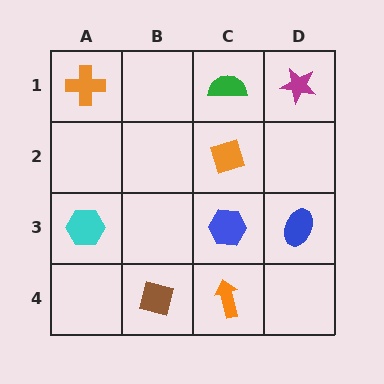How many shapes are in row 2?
1 shape.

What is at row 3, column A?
A cyan hexagon.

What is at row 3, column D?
A blue ellipse.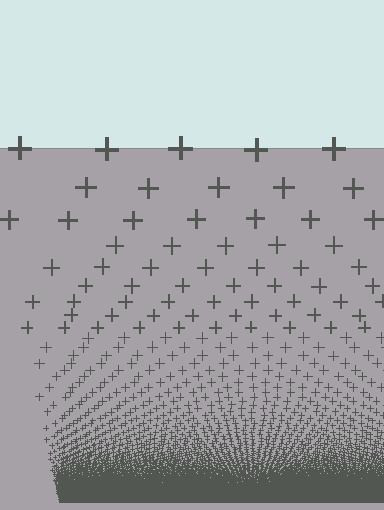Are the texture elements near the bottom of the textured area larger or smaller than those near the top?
Smaller. The gradient is inverted — elements near the bottom are smaller and denser.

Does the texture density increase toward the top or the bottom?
Density increases toward the bottom.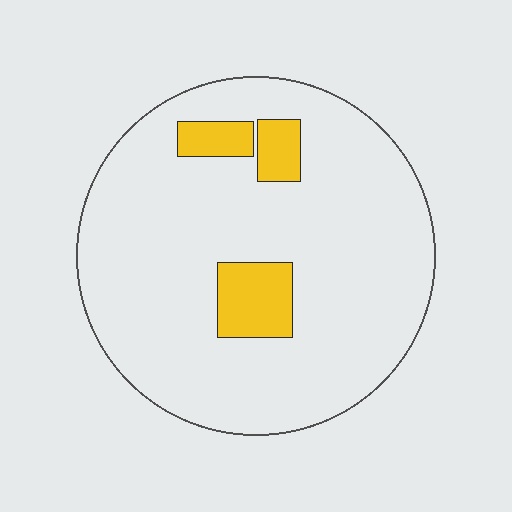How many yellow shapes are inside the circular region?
3.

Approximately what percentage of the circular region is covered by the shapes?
Approximately 10%.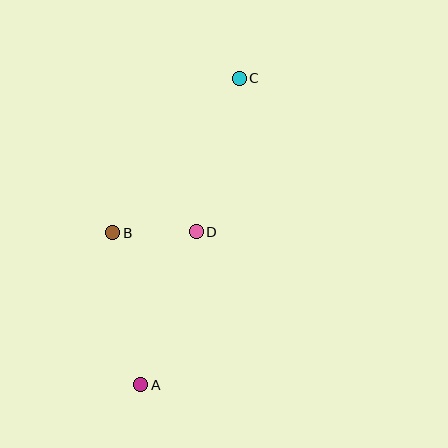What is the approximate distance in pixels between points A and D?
The distance between A and D is approximately 163 pixels.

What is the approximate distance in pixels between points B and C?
The distance between B and C is approximately 200 pixels.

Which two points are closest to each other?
Points B and D are closest to each other.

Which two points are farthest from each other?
Points A and C are farthest from each other.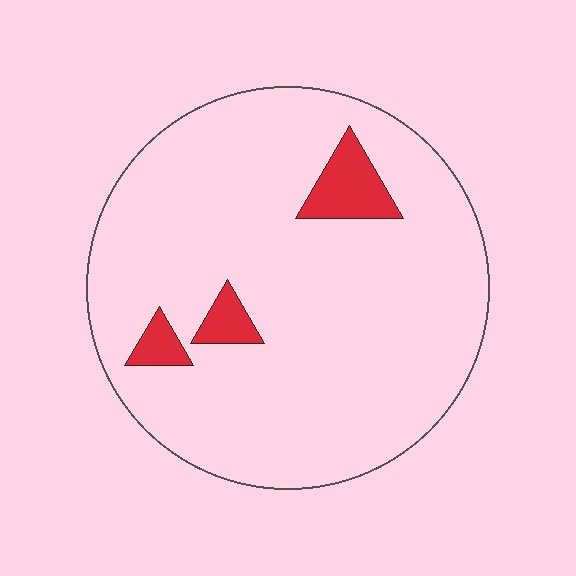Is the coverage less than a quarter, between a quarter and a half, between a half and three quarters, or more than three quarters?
Less than a quarter.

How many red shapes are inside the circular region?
3.